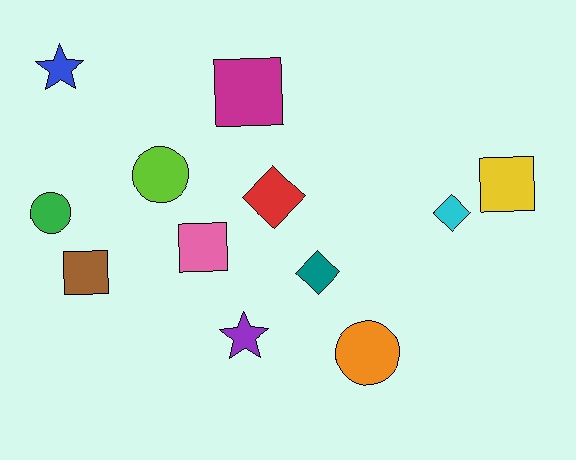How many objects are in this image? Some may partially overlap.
There are 12 objects.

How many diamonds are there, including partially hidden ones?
There are 3 diamonds.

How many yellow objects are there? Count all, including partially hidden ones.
There is 1 yellow object.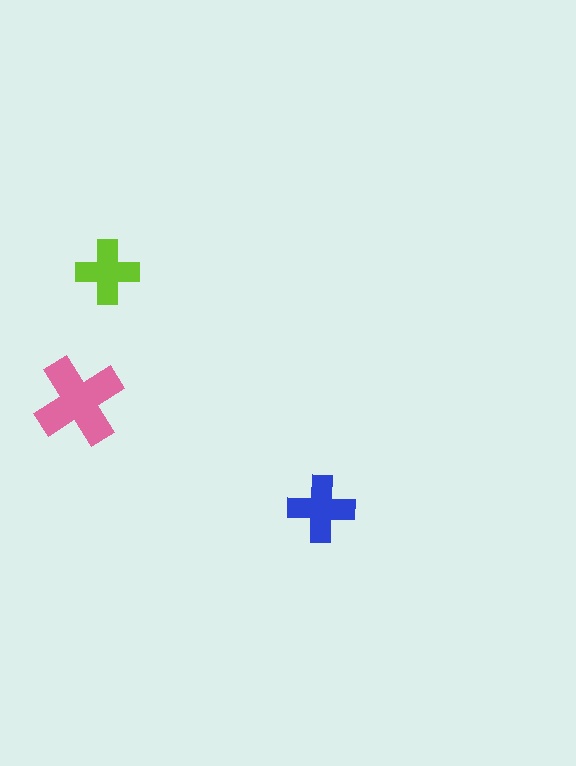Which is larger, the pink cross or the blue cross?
The pink one.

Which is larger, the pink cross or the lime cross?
The pink one.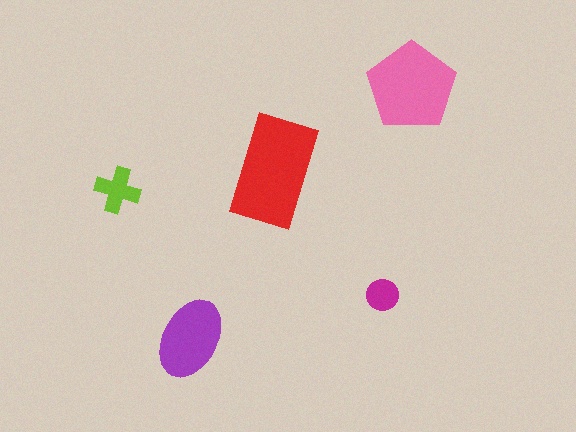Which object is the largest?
The red rectangle.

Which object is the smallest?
The magenta circle.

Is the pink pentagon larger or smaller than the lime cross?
Larger.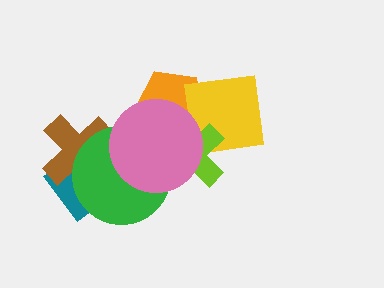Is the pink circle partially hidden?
No, no other shape covers it.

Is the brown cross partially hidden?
Yes, it is partially covered by another shape.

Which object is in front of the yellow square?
The lime cross is in front of the yellow square.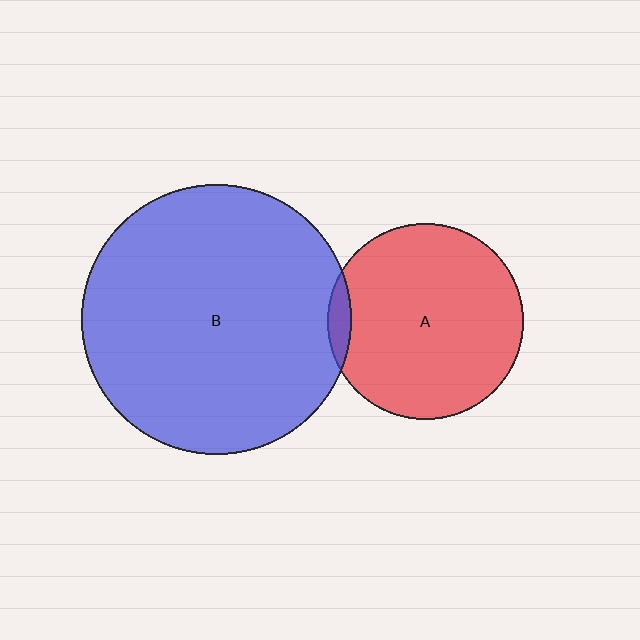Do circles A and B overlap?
Yes.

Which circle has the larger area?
Circle B (blue).